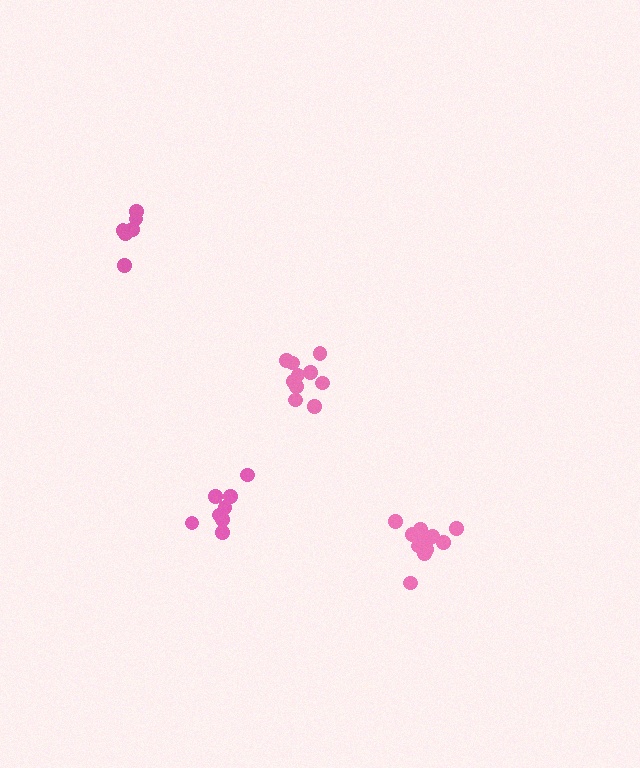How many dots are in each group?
Group 1: 10 dots, Group 2: 8 dots, Group 3: 6 dots, Group 4: 12 dots (36 total).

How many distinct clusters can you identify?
There are 4 distinct clusters.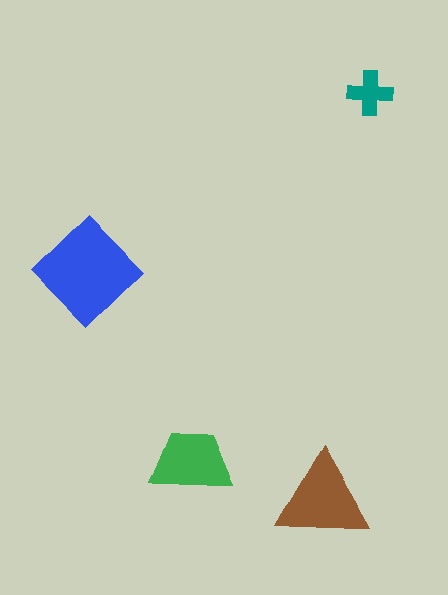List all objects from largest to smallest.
The blue diamond, the brown triangle, the green trapezoid, the teal cross.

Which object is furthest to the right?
The teal cross is rightmost.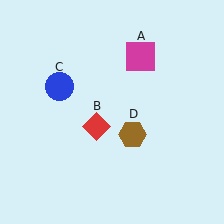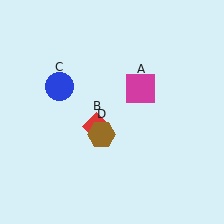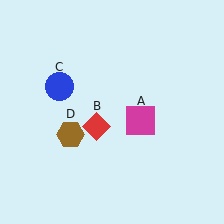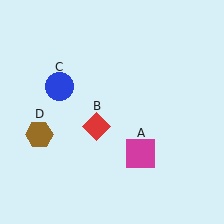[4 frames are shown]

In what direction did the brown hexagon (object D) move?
The brown hexagon (object D) moved left.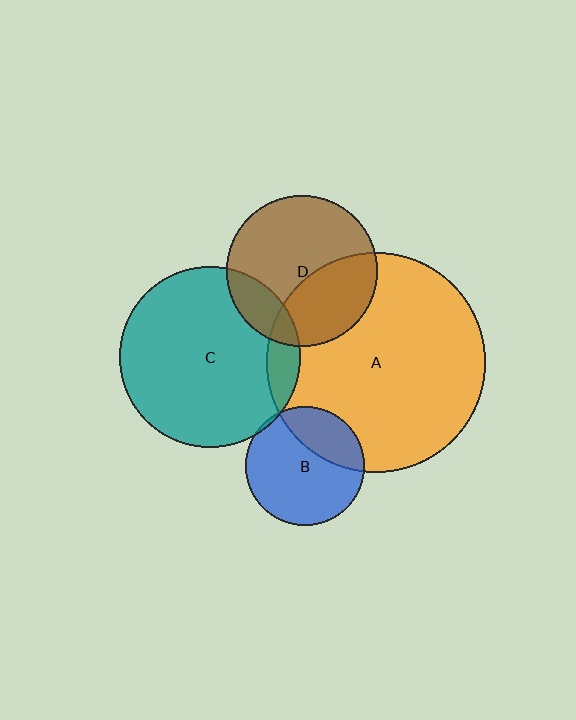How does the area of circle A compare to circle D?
Approximately 2.1 times.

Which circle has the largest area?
Circle A (orange).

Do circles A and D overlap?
Yes.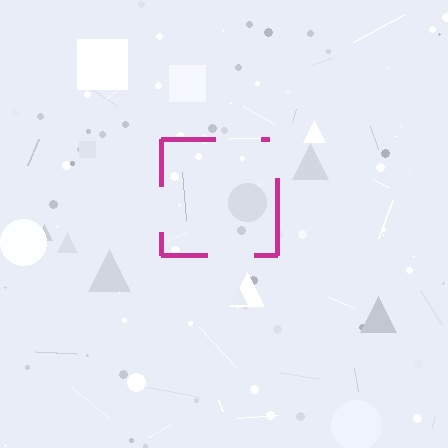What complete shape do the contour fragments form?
The contour fragments form a square.